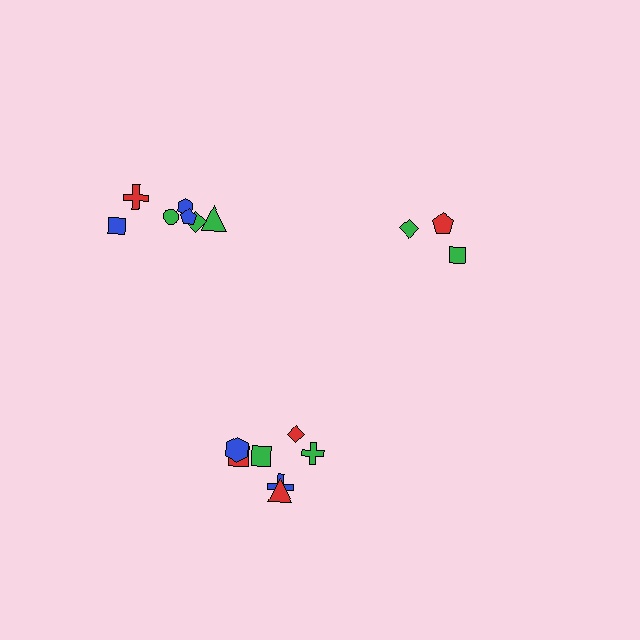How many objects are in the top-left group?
There are 7 objects.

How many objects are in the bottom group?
There are 7 objects.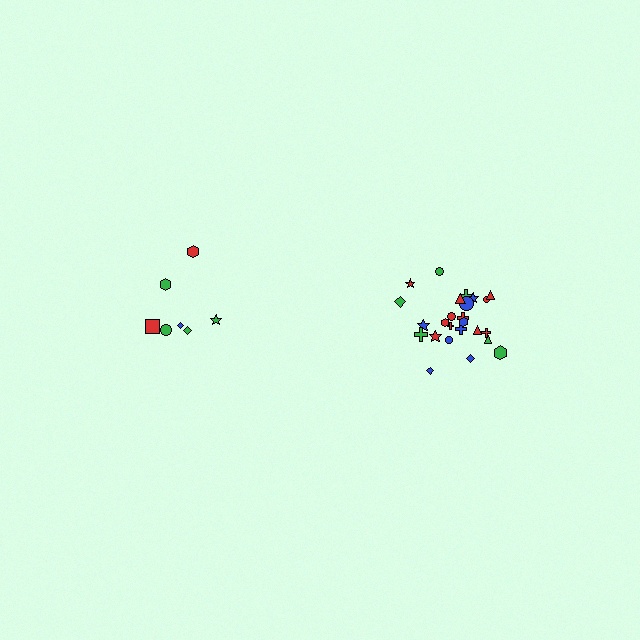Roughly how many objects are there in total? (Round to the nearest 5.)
Roughly 30 objects in total.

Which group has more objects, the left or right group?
The right group.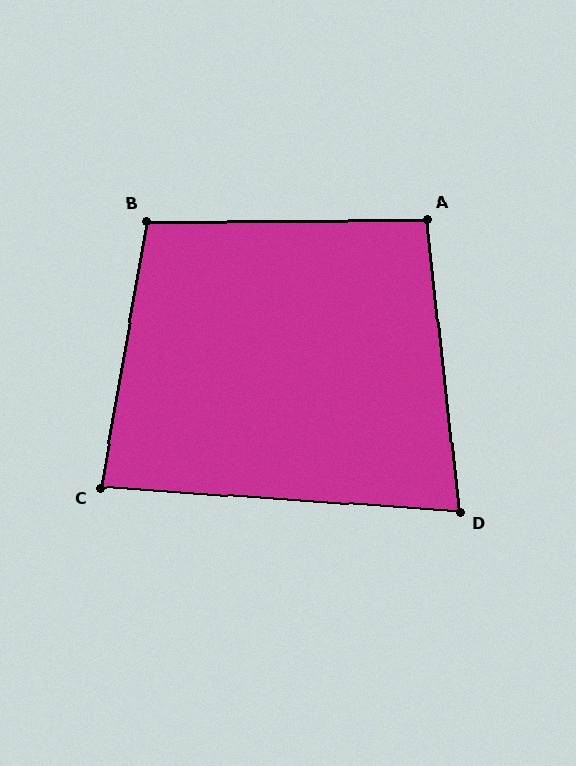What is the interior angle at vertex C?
Approximately 84 degrees (acute).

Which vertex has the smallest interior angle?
D, at approximately 80 degrees.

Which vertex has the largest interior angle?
B, at approximately 100 degrees.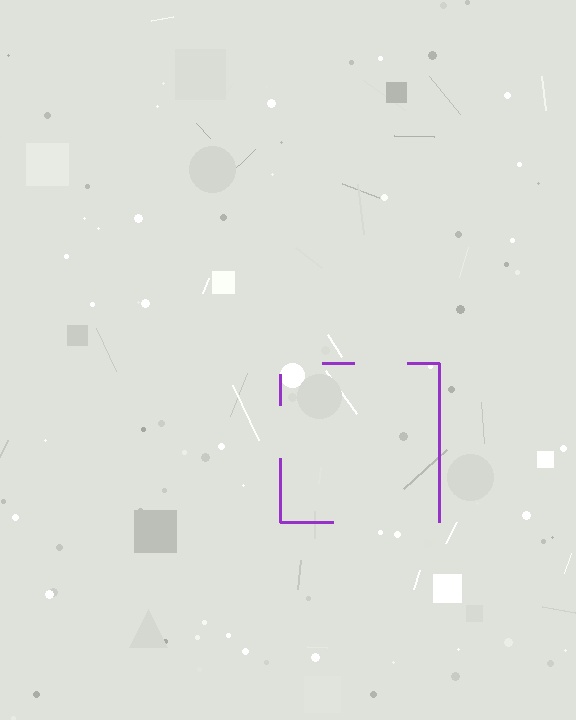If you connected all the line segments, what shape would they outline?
They would outline a square.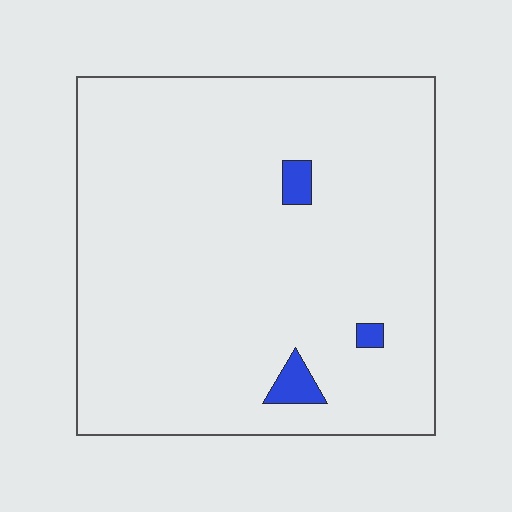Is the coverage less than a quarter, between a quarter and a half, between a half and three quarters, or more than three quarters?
Less than a quarter.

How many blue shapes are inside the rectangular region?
3.